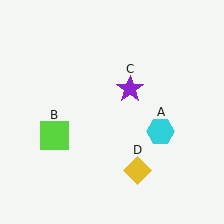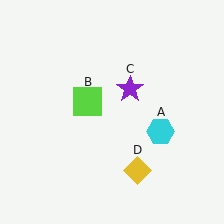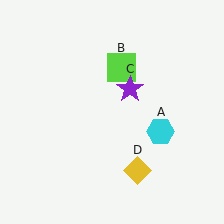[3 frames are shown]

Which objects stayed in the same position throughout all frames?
Cyan hexagon (object A) and purple star (object C) and yellow diamond (object D) remained stationary.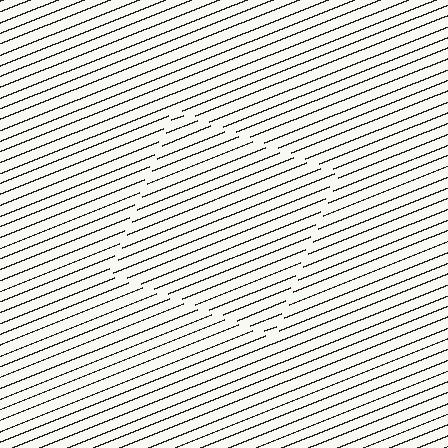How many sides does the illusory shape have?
4 sides — the line-ends trace a square.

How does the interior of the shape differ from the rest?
The interior of the shape contains the same grating, shifted by half a period — the contour is defined by the phase discontinuity where line-ends from the inner and outer gratings abut.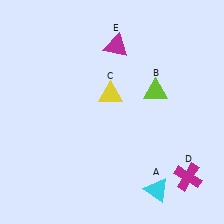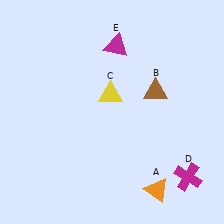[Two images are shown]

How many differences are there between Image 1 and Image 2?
There are 2 differences between the two images.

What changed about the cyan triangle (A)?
In Image 1, A is cyan. In Image 2, it changed to orange.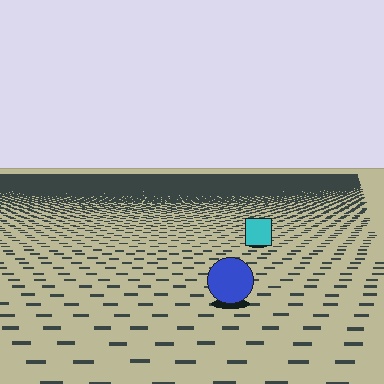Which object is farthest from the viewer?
The cyan square is farthest from the viewer. It appears smaller and the ground texture around it is denser.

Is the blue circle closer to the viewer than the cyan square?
Yes. The blue circle is closer — you can tell from the texture gradient: the ground texture is coarser near it.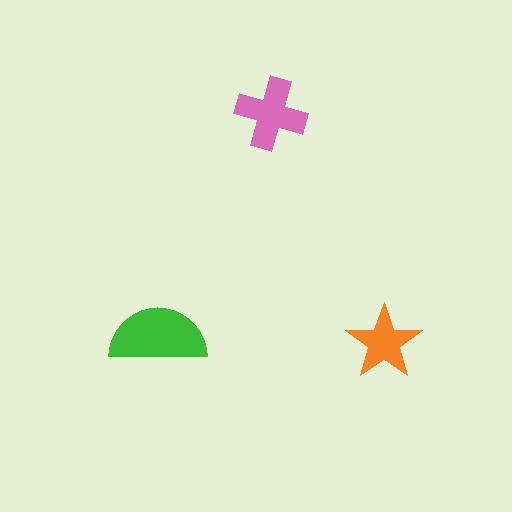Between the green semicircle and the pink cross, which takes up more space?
The green semicircle.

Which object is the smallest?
The orange star.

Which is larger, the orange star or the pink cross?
The pink cross.